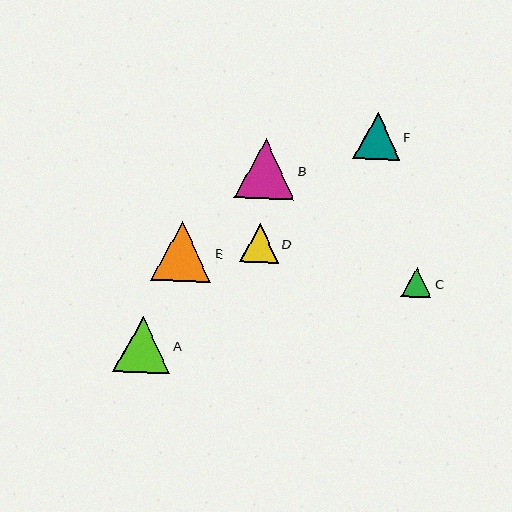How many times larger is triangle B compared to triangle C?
Triangle B is approximately 2.0 times the size of triangle C.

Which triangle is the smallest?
Triangle C is the smallest with a size of approximately 30 pixels.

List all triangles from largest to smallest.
From largest to smallest: E, B, A, F, D, C.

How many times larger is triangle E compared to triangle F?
Triangle E is approximately 1.3 times the size of triangle F.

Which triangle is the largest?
Triangle E is the largest with a size of approximately 60 pixels.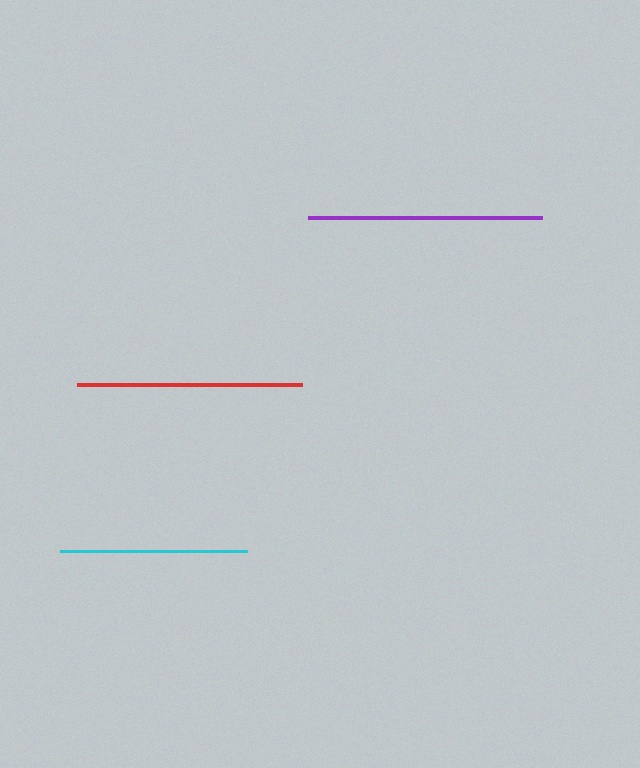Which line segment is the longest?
The purple line is the longest at approximately 234 pixels.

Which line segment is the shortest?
The cyan line is the shortest at approximately 187 pixels.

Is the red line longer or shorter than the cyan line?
The red line is longer than the cyan line.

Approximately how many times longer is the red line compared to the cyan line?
The red line is approximately 1.2 times the length of the cyan line.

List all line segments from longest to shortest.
From longest to shortest: purple, red, cyan.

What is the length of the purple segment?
The purple segment is approximately 234 pixels long.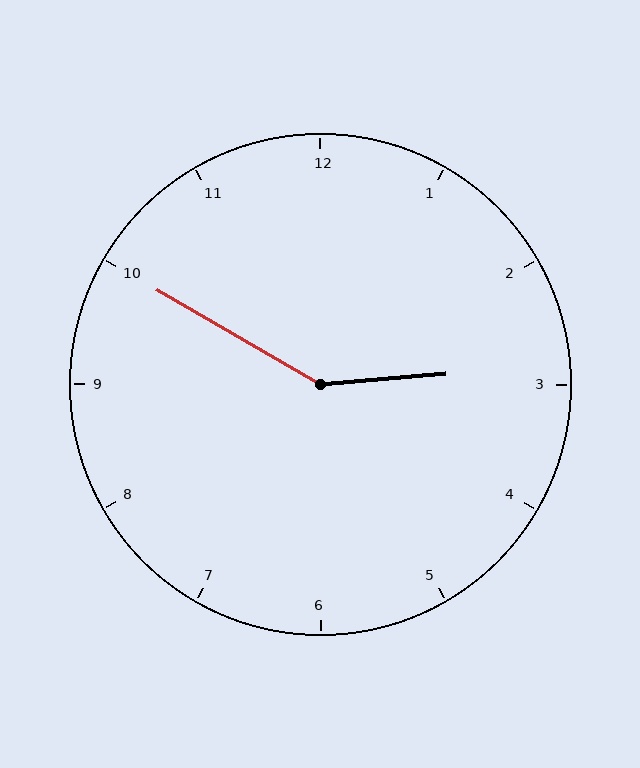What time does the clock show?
2:50.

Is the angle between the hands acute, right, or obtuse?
It is obtuse.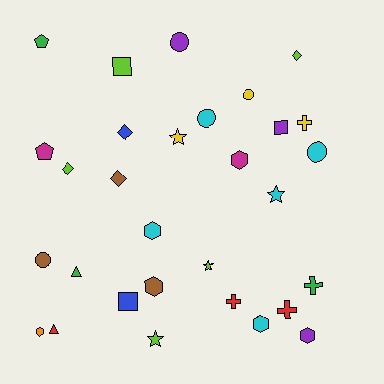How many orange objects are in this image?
There is 1 orange object.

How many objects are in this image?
There are 30 objects.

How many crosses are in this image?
There are 4 crosses.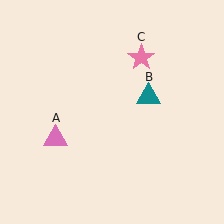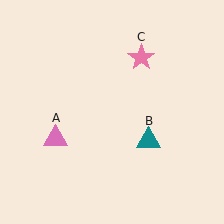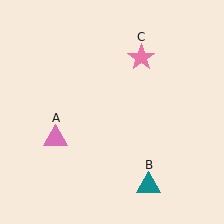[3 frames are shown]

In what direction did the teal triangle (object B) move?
The teal triangle (object B) moved down.